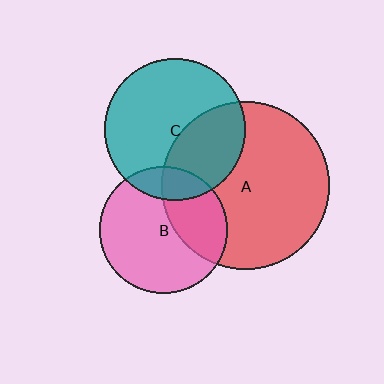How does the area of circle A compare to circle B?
Approximately 1.7 times.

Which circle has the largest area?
Circle A (red).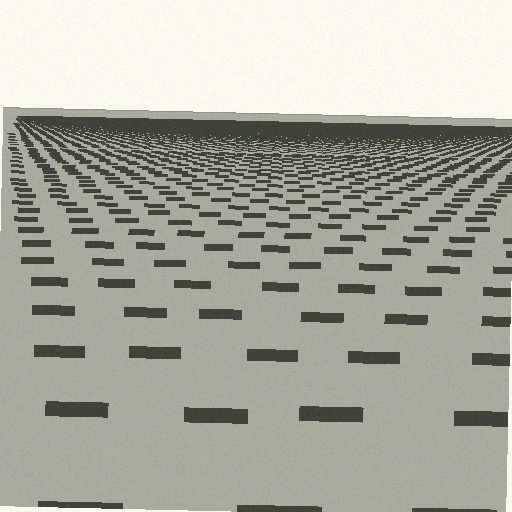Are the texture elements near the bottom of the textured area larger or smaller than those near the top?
Larger. Near the bottom, elements are closer to the viewer and appear at a bigger on-screen size.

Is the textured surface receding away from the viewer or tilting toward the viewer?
The surface is receding away from the viewer. Texture elements get smaller and denser toward the top.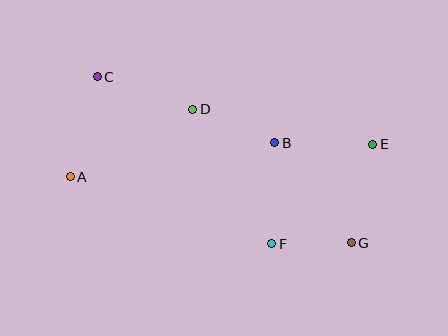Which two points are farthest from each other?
Points A and E are farthest from each other.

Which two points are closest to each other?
Points F and G are closest to each other.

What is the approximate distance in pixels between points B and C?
The distance between B and C is approximately 189 pixels.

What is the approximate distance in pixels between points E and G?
The distance between E and G is approximately 101 pixels.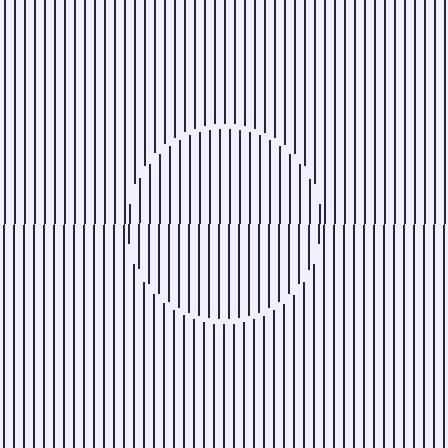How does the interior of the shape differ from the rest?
The interior of the shape contains the same grating, shifted by half a period — the contour is defined by the phase discontinuity where line-ends from the inner and outer gratings abut.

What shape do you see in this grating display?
An illusory circle. The interior of the shape contains the same grating, shifted by half a period — the contour is defined by the phase discontinuity where line-ends from the inner and outer gratings abut.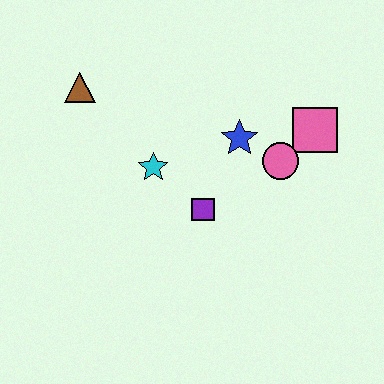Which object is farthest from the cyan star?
The pink square is farthest from the cyan star.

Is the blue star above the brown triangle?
No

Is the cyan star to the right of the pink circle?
No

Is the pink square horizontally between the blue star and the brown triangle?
No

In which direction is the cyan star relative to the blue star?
The cyan star is to the left of the blue star.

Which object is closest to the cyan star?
The purple square is closest to the cyan star.